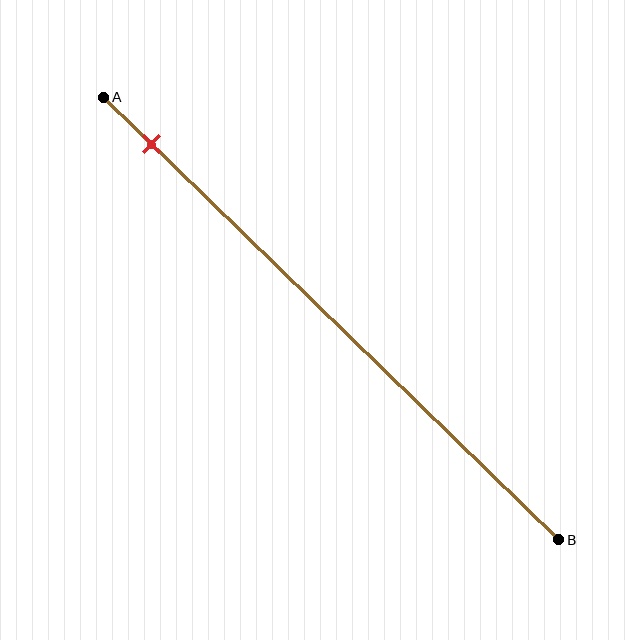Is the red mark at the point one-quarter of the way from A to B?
No, the mark is at about 10% from A, not at the 25% one-quarter point.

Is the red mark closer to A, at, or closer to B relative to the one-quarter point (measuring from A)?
The red mark is closer to point A than the one-quarter point of segment AB.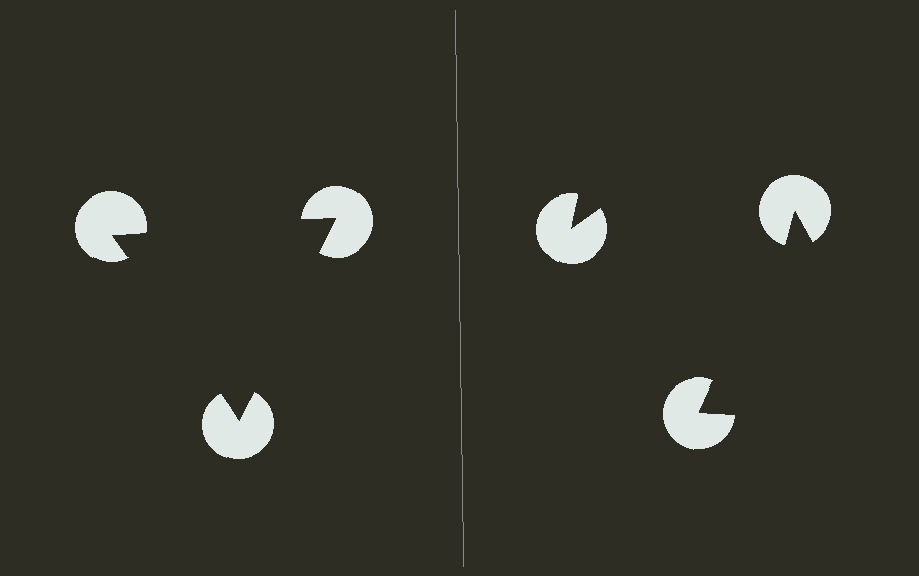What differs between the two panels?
The pac-man discs are positioned identically on both sides; only the wedge orientations differ. On the left they align to a triangle; on the right they are misaligned.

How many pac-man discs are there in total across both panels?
6 — 3 on each side.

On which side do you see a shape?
An illusory triangle appears on the left side. On the right side the wedge cuts are rotated, so no coherent shape forms.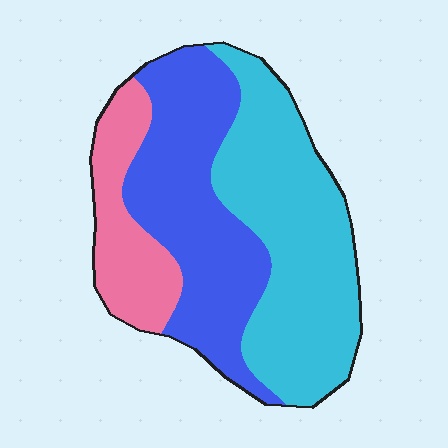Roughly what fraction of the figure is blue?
Blue covers around 40% of the figure.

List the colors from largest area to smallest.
From largest to smallest: cyan, blue, pink.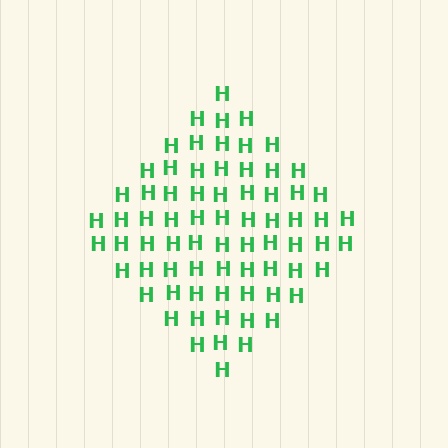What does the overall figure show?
The overall figure shows a diamond.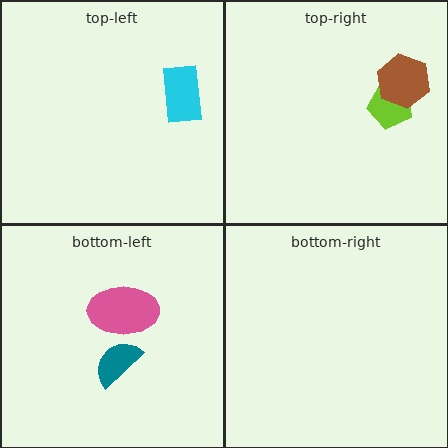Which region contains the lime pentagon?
The top-right region.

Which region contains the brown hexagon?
The top-right region.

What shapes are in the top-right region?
The lime pentagon, the brown hexagon.